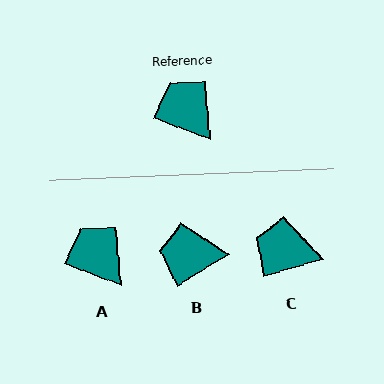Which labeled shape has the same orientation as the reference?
A.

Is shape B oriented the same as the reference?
No, it is off by about 52 degrees.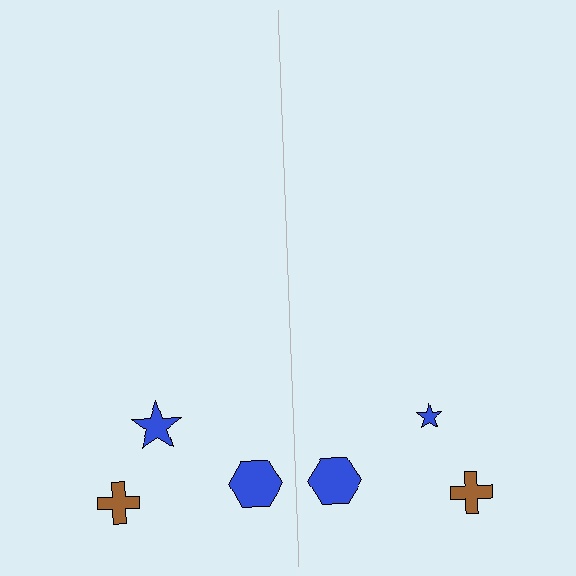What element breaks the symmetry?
The blue star on the right side has a different size than its mirror counterpart.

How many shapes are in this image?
There are 6 shapes in this image.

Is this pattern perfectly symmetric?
No, the pattern is not perfectly symmetric. The blue star on the right side has a different size than its mirror counterpart.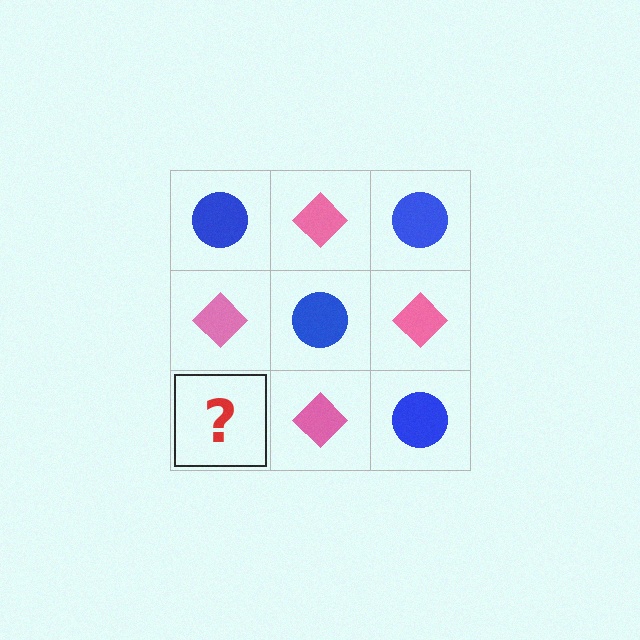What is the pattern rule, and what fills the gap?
The rule is that it alternates blue circle and pink diamond in a checkerboard pattern. The gap should be filled with a blue circle.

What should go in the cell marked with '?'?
The missing cell should contain a blue circle.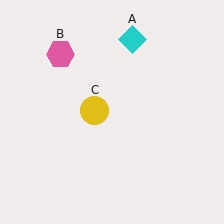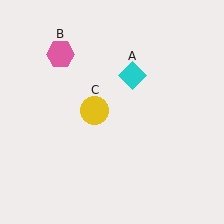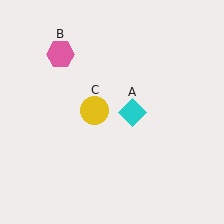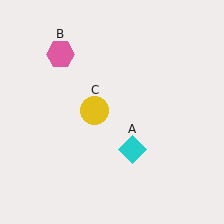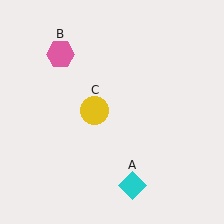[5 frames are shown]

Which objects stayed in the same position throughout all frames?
Pink hexagon (object B) and yellow circle (object C) remained stationary.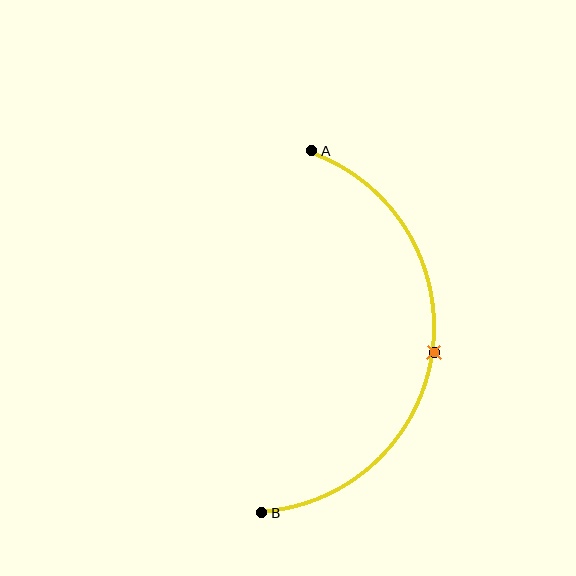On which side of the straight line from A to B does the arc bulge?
The arc bulges to the right of the straight line connecting A and B.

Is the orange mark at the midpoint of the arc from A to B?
Yes. The orange mark lies on the arc at equal arc-length from both A and B — it is the arc midpoint.